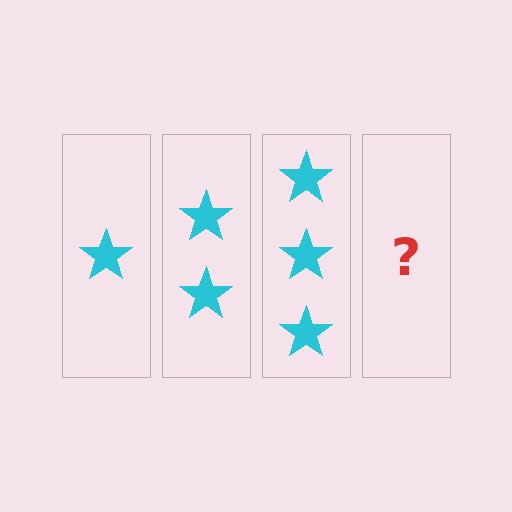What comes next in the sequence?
The next element should be 4 stars.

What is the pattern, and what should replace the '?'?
The pattern is that each step adds one more star. The '?' should be 4 stars.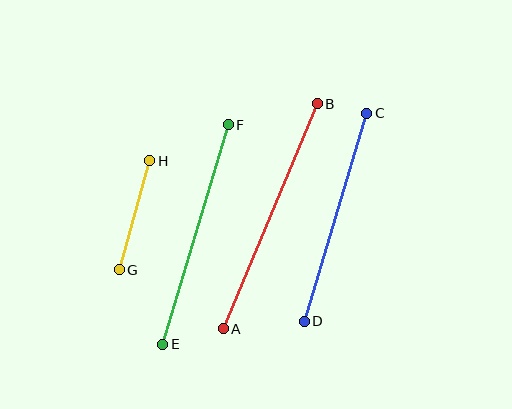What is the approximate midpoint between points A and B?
The midpoint is at approximately (270, 216) pixels.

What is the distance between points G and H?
The distance is approximately 113 pixels.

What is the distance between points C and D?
The distance is approximately 217 pixels.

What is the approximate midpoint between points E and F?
The midpoint is at approximately (195, 235) pixels.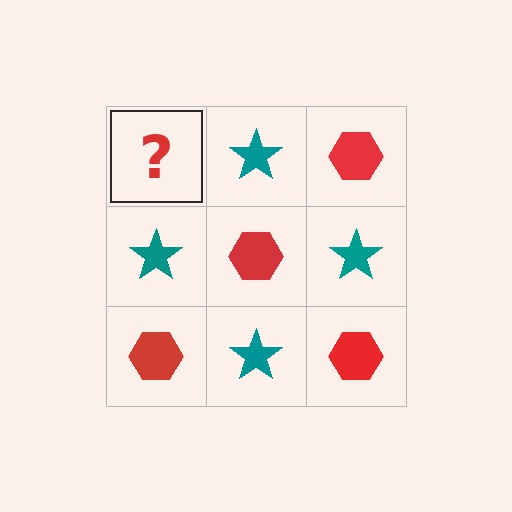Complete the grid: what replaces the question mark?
The question mark should be replaced with a red hexagon.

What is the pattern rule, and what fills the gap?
The rule is that it alternates red hexagon and teal star in a checkerboard pattern. The gap should be filled with a red hexagon.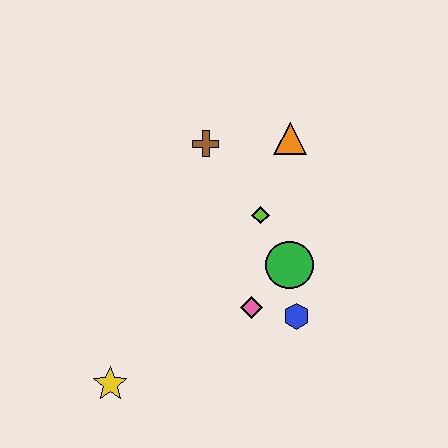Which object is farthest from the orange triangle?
The yellow star is farthest from the orange triangle.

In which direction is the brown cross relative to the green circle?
The brown cross is above the green circle.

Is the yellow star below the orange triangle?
Yes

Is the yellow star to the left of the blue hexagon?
Yes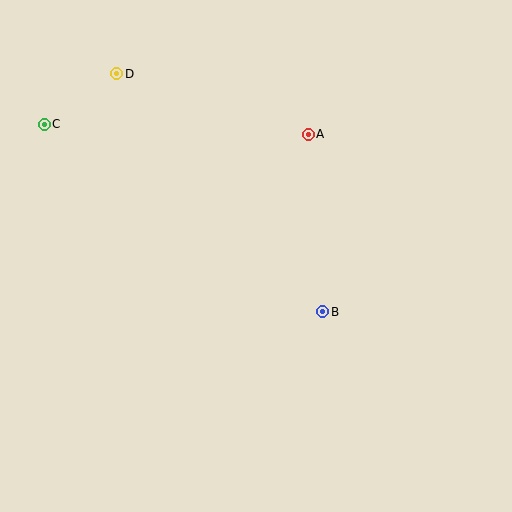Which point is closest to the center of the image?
Point B at (322, 312) is closest to the center.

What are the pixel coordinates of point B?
Point B is at (322, 312).